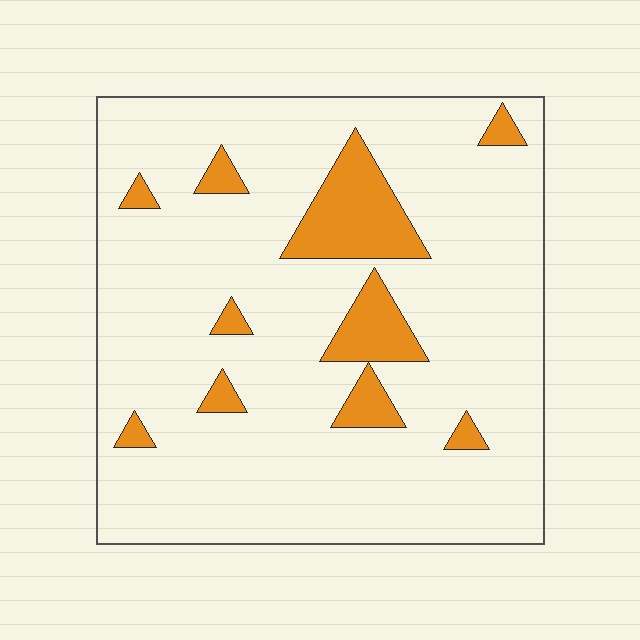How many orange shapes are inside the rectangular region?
10.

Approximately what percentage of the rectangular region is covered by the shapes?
Approximately 15%.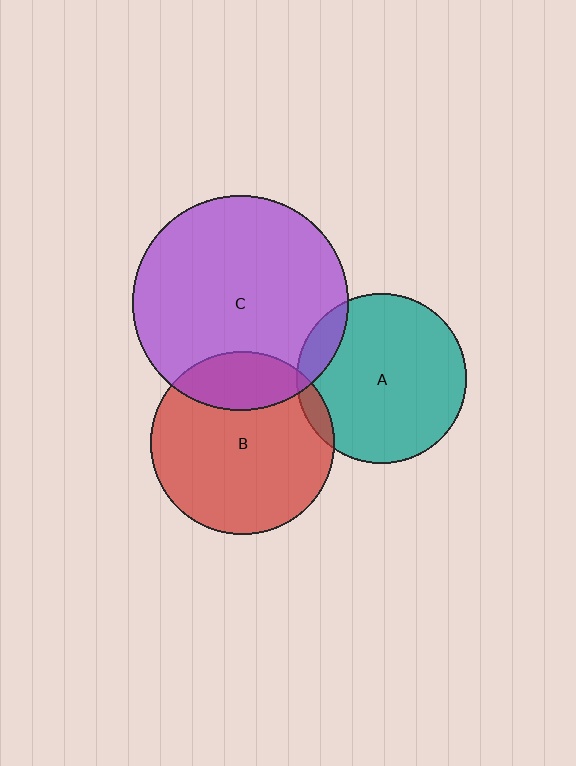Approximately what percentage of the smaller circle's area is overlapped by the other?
Approximately 5%.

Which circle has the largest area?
Circle C (purple).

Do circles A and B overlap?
Yes.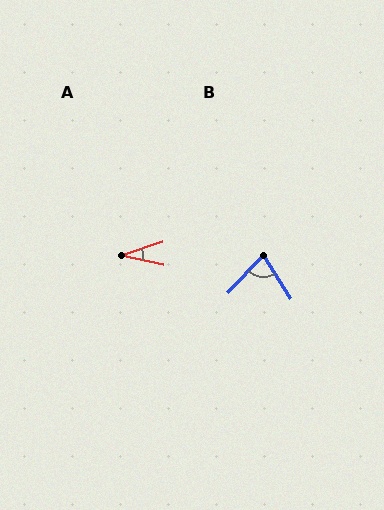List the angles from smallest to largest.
A (31°), B (75°).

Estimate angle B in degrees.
Approximately 75 degrees.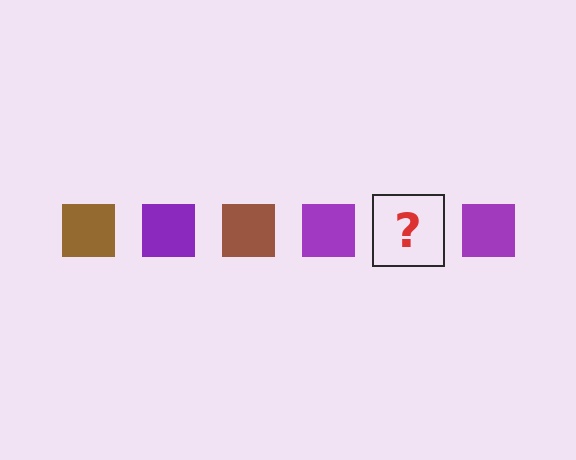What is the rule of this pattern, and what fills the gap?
The rule is that the pattern cycles through brown, purple squares. The gap should be filled with a brown square.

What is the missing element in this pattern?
The missing element is a brown square.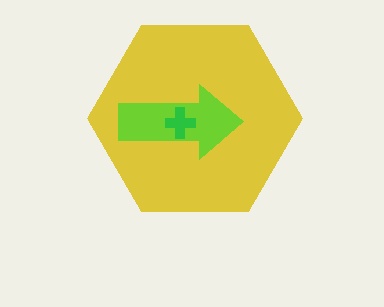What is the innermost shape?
The green cross.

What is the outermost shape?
The yellow hexagon.